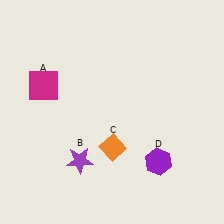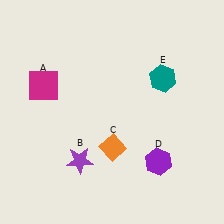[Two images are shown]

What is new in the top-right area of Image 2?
A teal hexagon (E) was added in the top-right area of Image 2.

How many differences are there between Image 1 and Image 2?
There is 1 difference between the two images.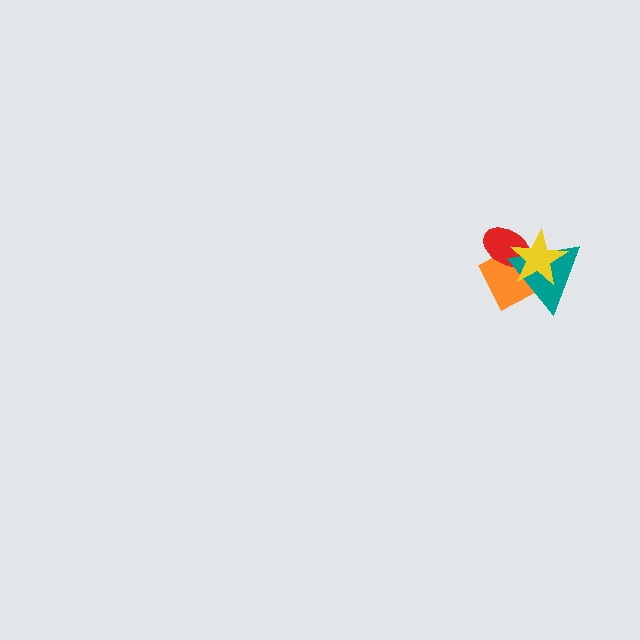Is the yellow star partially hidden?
No, no other shape covers it.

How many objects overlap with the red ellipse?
3 objects overlap with the red ellipse.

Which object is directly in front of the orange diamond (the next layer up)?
The red ellipse is directly in front of the orange diamond.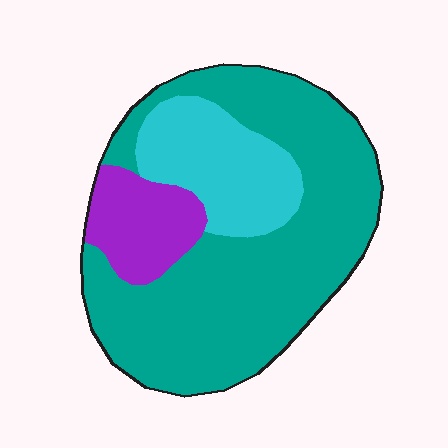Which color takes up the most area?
Teal, at roughly 65%.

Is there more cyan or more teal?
Teal.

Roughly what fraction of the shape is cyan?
Cyan takes up about one fifth (1/5) of the shape.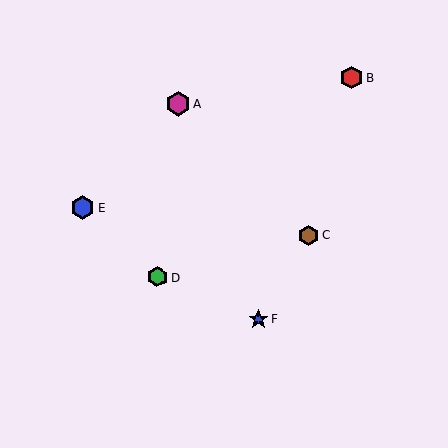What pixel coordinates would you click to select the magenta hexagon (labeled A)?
Click at (178, 103) to select the magenta hexagon A.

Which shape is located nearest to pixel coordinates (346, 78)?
The red hexagon (labeled B) at (351, 78) is nearest to that location.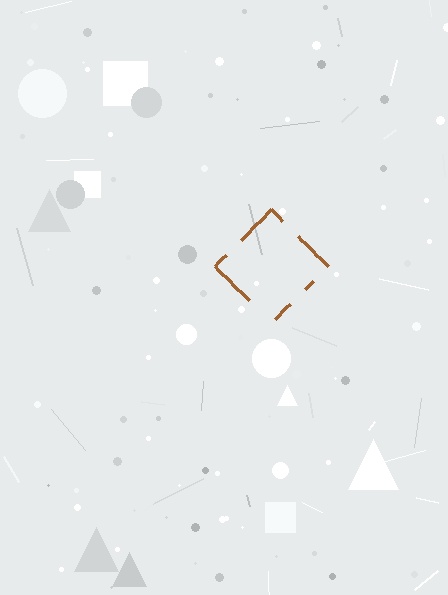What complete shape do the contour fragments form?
The contour fragments form a diamond.